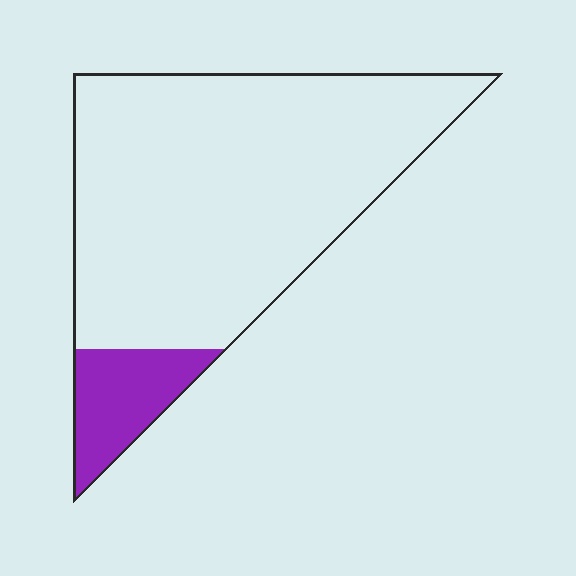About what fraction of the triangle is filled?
About one eighth (1/8).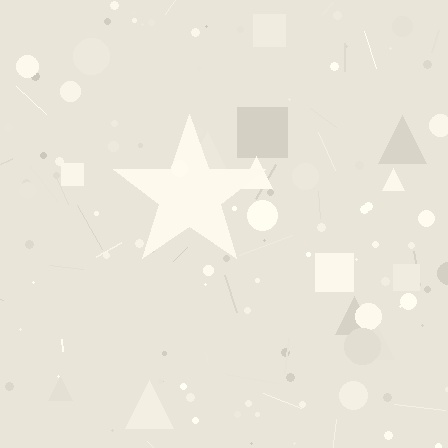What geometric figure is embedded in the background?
A star is embedded in the background.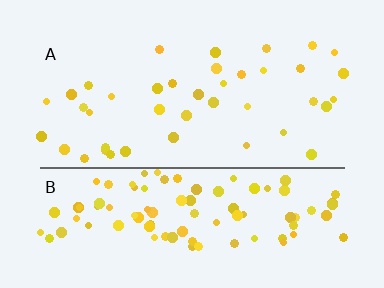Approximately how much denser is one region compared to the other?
Approximately 2.7× — region B over region A.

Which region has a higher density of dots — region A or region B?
B (the bottom).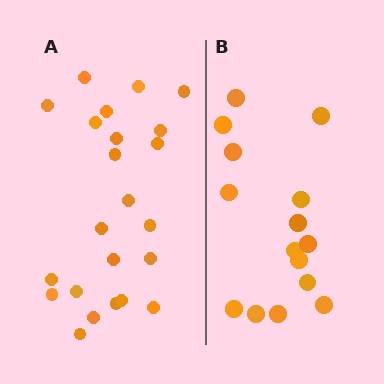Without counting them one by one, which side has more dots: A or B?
Region A (the left region) has more dots.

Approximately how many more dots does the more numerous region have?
Region A has roughly 8 or so more dots than region B.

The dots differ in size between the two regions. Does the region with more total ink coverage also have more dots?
No. Region B has more total ink coverage because its dots are larger, but region A actually contains more individual dots. Total area can be misleading — the number of items is what matters here.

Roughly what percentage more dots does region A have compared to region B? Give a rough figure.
About 55% more.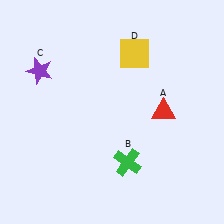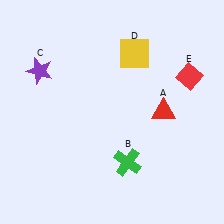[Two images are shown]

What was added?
A red diamond (E) was added in Image 2.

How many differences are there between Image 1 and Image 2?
There is 1 difference between the two images.